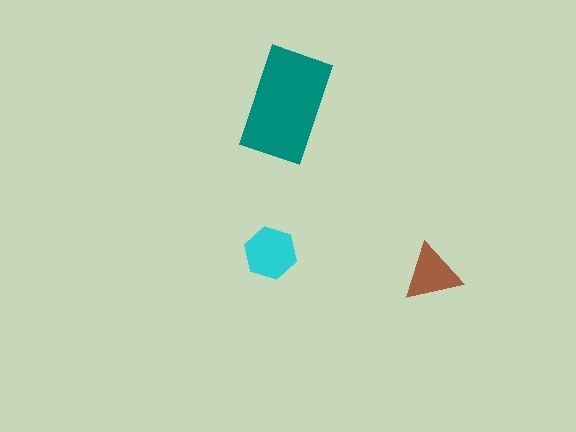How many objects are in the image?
There are 3 objects in the image.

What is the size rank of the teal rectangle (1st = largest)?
1st.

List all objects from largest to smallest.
The teal rectangle, the cyan hexagon, the brown triangle.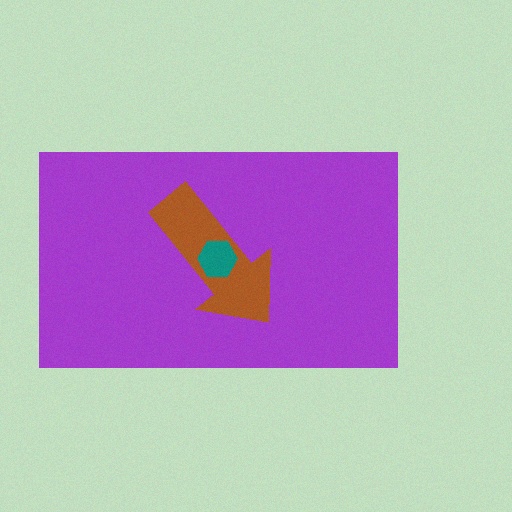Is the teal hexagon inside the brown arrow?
Yes.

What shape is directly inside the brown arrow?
The teal hexagon.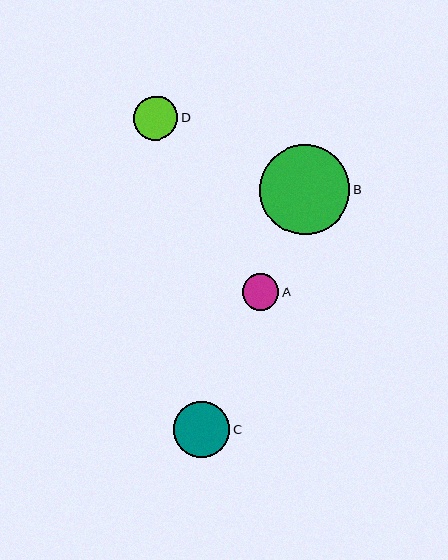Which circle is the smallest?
Circle A is the smallest with a size of approximately 36 pixels.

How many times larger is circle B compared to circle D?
Circle B is approximately 2.0 times the size of circle D.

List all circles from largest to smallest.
From largest to smallest: B, C, D, A.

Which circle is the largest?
Circle B is the largest with a size of approximately 90 pixels.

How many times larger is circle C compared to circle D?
Circle C is approximately 1.3 times the size of circle D.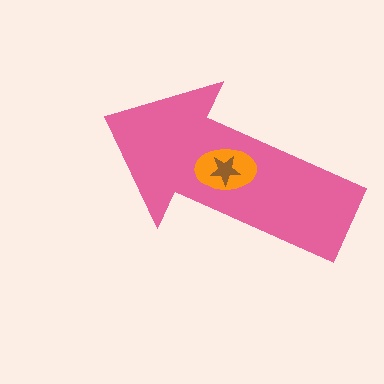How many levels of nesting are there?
3.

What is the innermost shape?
The brown star.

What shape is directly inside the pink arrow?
The orange ellipse.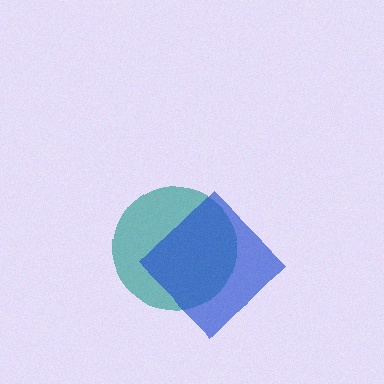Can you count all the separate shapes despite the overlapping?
Yes, there are 2 separate shapes.